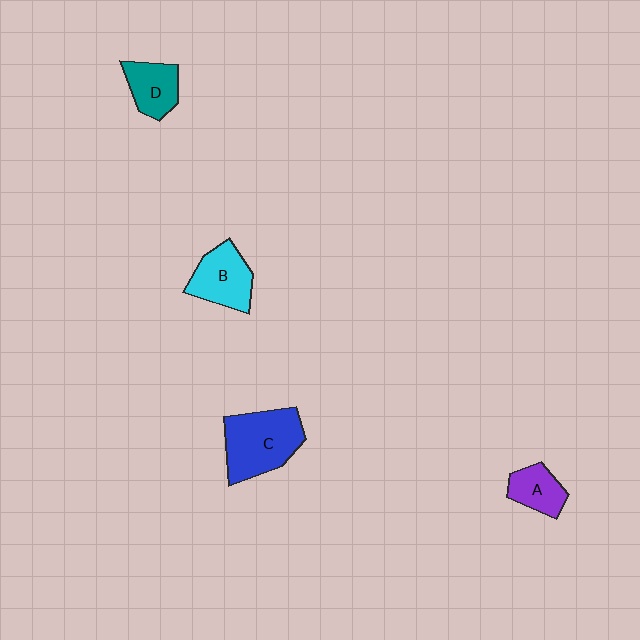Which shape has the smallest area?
Shape A (purple).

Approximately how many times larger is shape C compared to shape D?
Approximately 1.8 times.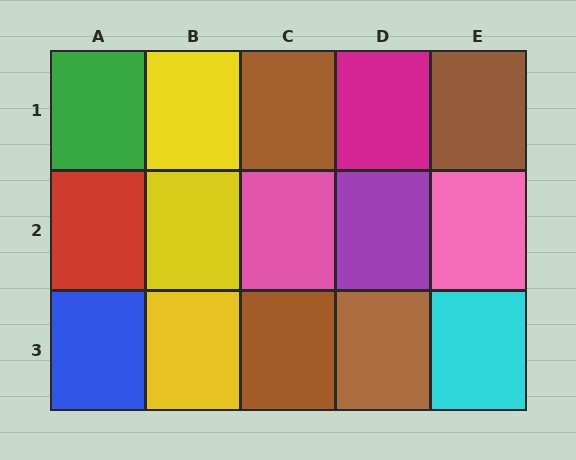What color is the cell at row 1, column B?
Yellow.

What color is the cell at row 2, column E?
Pink.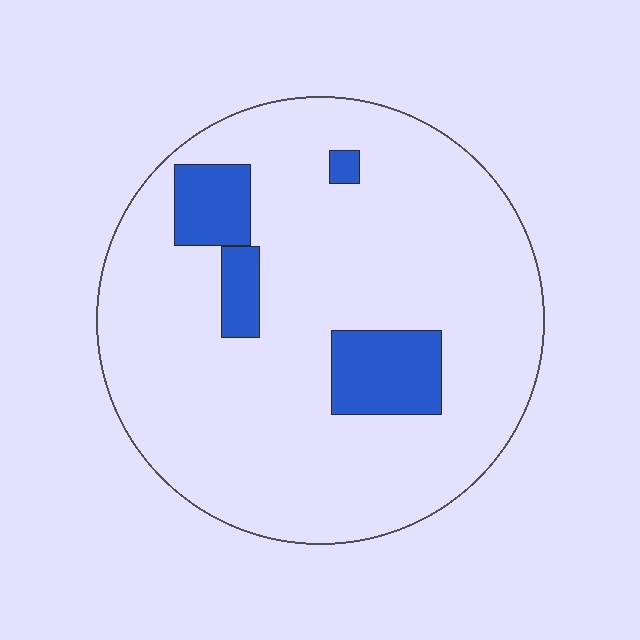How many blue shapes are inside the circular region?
4.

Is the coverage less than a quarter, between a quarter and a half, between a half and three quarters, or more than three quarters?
Less than a quarter.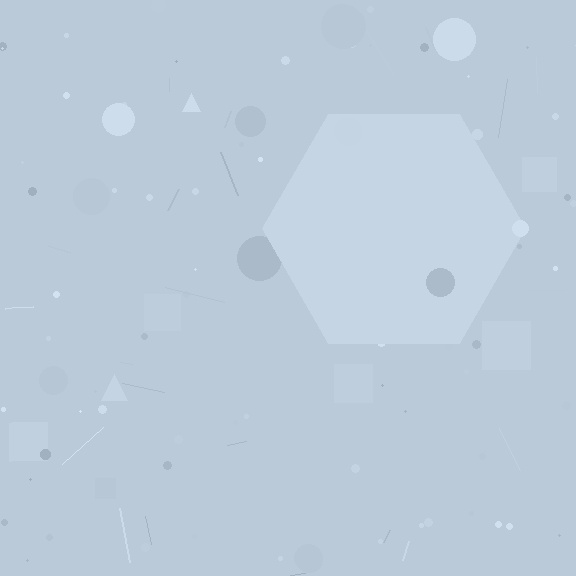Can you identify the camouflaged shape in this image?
The camouflaged shape is a hexagon.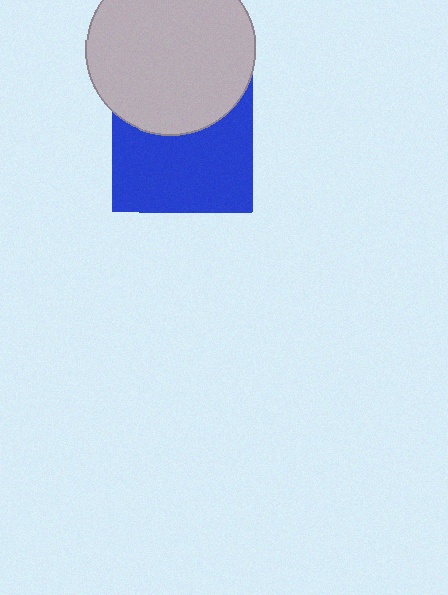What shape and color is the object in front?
The object in front is a light gray circle.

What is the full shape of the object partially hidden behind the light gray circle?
The partially hidden object is a blue square.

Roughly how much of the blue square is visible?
About half of it is visible (roughly 64%).